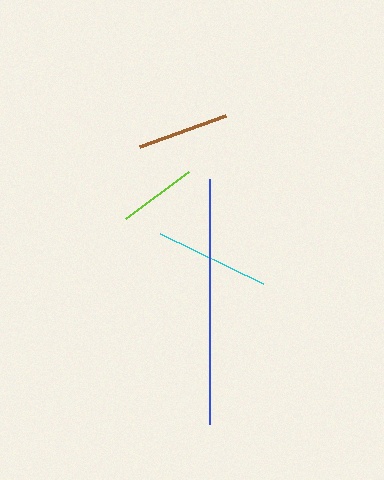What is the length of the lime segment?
The lime segment is approximately 78 pixels long.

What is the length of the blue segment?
The blue segment is approximately 245 pixels long.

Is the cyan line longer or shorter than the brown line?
The cyan line is longer than the brown line.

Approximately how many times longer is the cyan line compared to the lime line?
The cyan line is approximately 1.5 times the length of the lime line.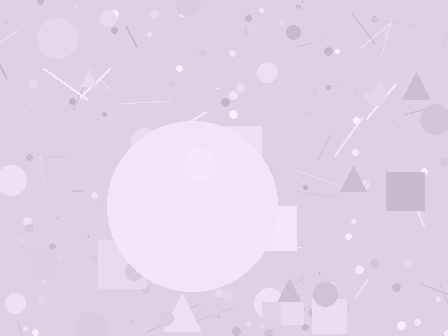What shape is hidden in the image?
A circle is hidden in the image.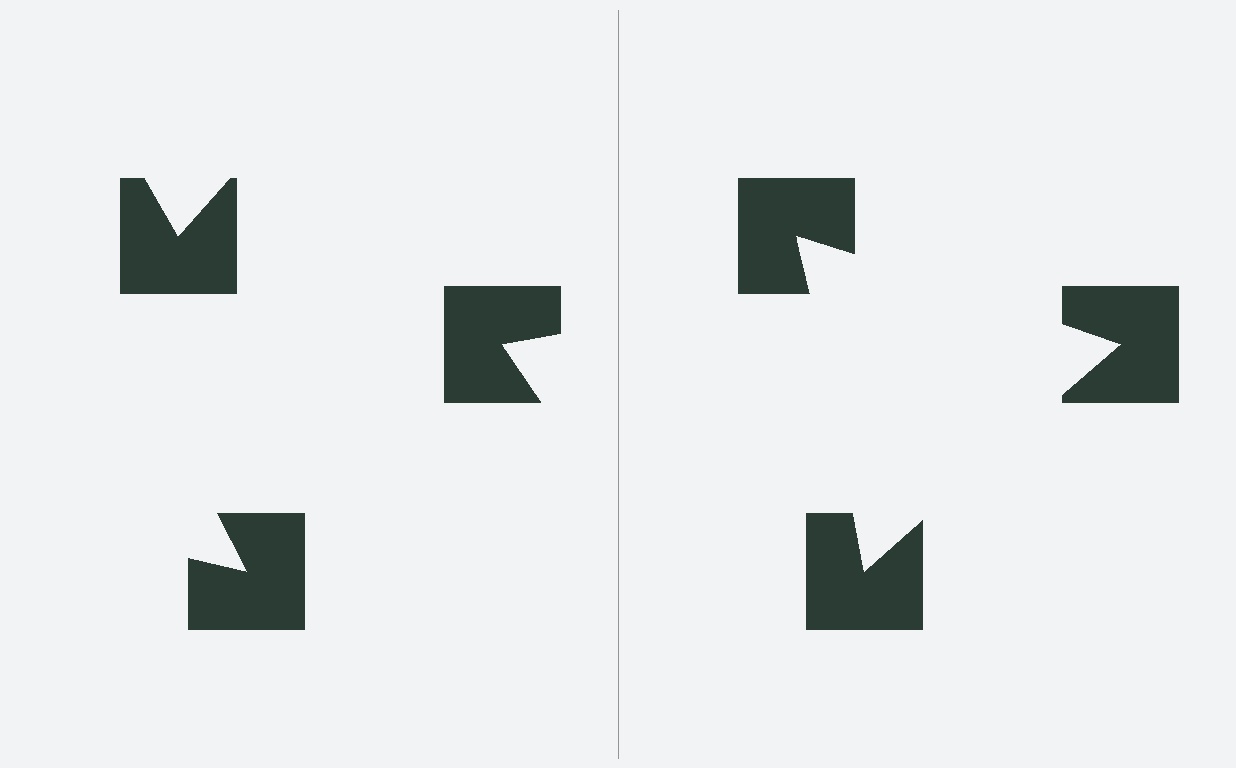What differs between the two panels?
The notched squares are positioned identically on both sides; only the wedge orientations differ. On the right they align to a triangle; on the left they are misaligned.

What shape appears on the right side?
An illusory triangle.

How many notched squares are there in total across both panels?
6 — 3 on each side.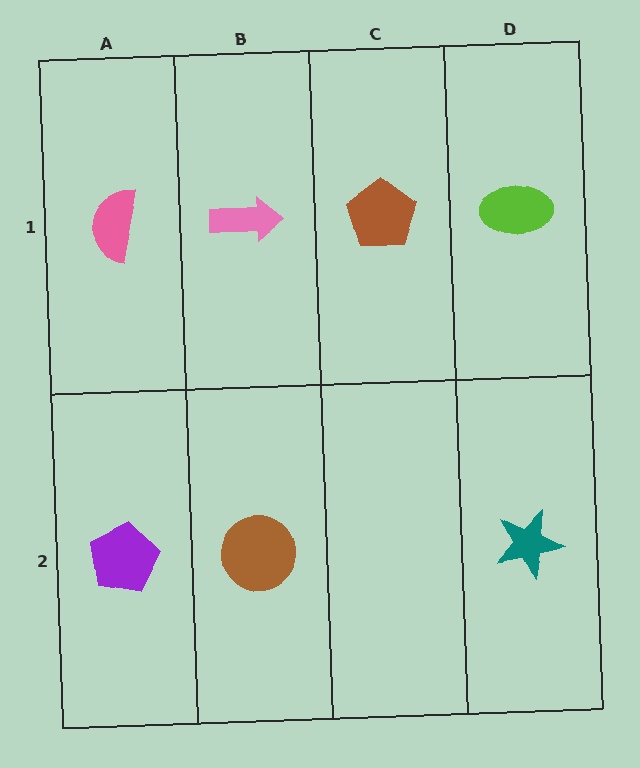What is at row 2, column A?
A purple pentagon.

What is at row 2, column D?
A teal star.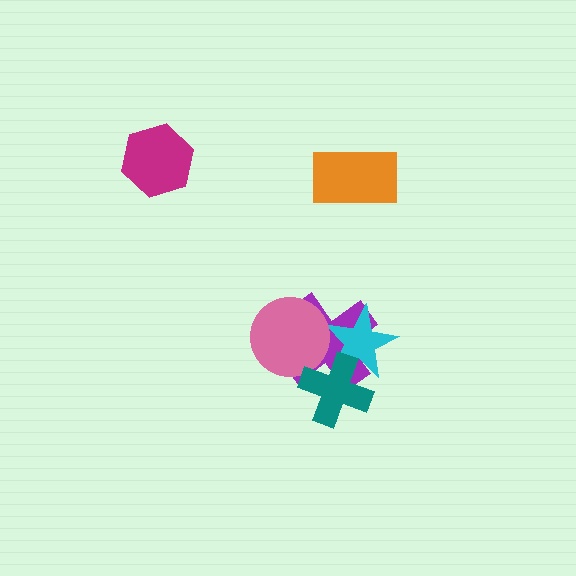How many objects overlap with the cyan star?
2 objects overlap with the cyan star.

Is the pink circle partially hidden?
No, no other shape covers it.